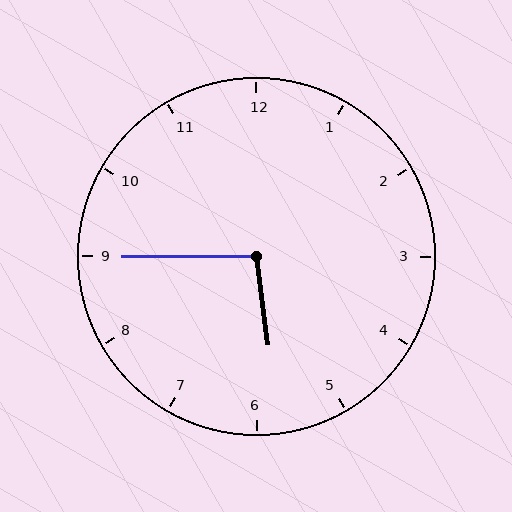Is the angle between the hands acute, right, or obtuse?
It is obtuse.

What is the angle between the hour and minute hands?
Approximately 98 degrees.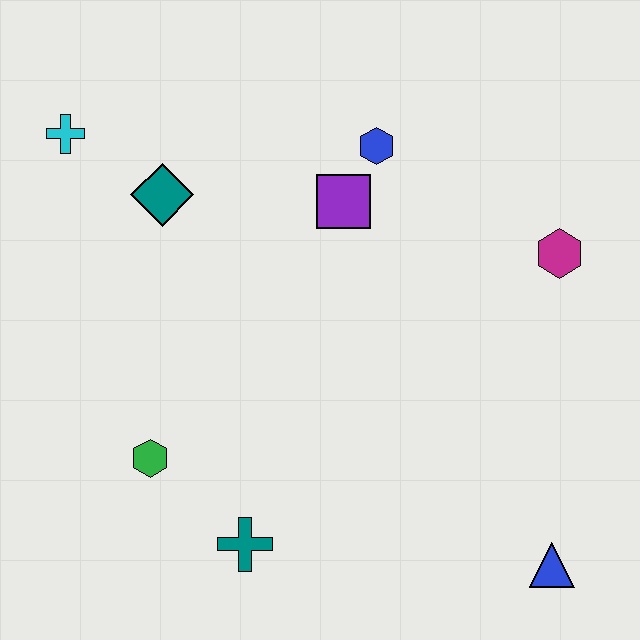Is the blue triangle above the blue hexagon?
No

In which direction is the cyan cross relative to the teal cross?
The cyan cross is above the teal cross.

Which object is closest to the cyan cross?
The teal diamond is closest to the cyan cross.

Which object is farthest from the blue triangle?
The cyan cross is farthest from the blue triangle.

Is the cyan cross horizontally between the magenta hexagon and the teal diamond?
No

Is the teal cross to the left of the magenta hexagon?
Yes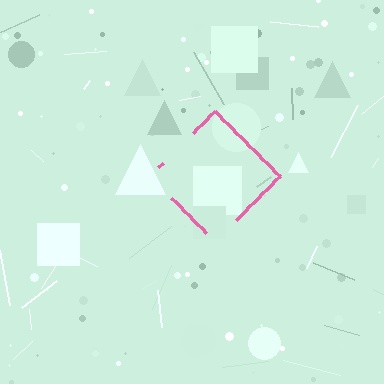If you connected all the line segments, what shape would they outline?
They would outline a diamond.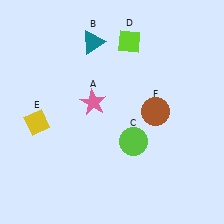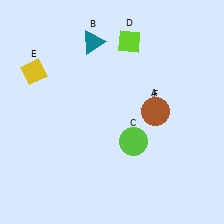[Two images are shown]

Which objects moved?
The objects that moved are: the pink star (A), the yellow diamond (E).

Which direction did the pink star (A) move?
The pink star (A) moved right.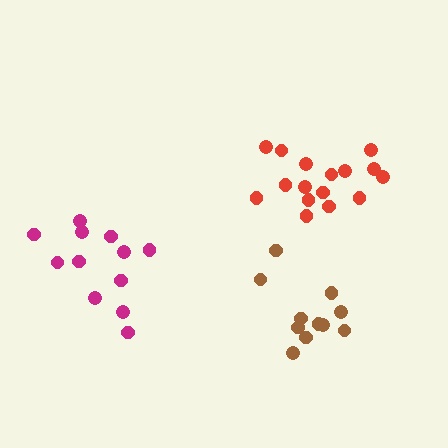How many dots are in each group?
Group 1: 12 dots, Group 2: 16 dots, Group 3: 11 dots (39 total).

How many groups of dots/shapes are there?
There are 3 groups.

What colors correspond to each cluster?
The clusters are colored: magenta, red, brown.